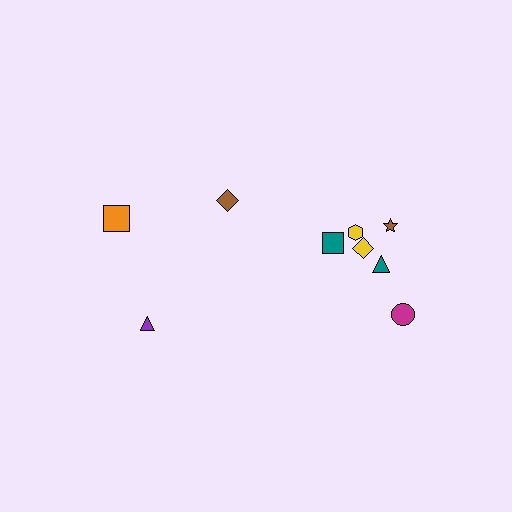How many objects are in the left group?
There are 3 objects.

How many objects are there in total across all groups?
There are 9 objects.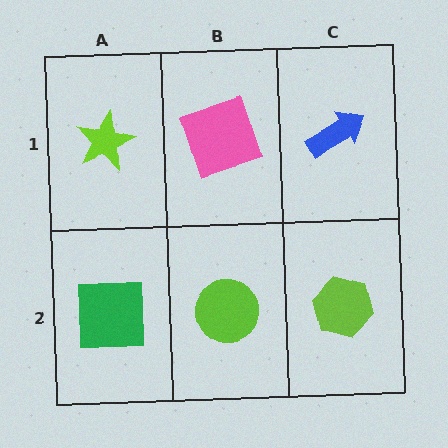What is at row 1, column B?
A pink square.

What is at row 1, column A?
A lime star.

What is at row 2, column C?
A lime hexagon.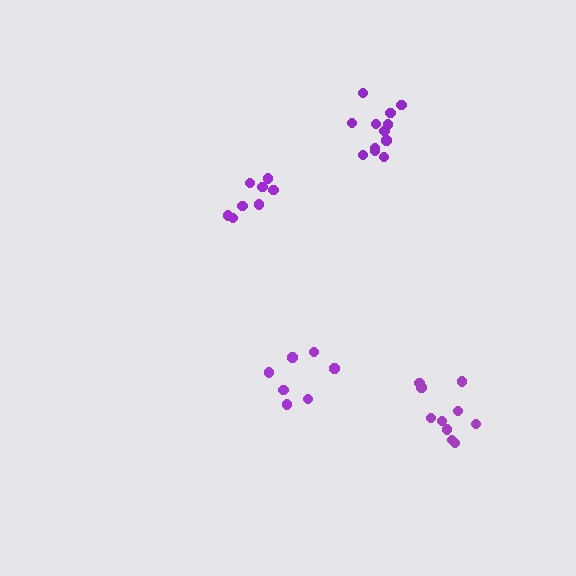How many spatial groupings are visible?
There are 4 spatial groupings.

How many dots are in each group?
Group 1: 12 dots, Group 2: 8 dots, Group 3: 7 dots, Group 4: 10 dots (37 total).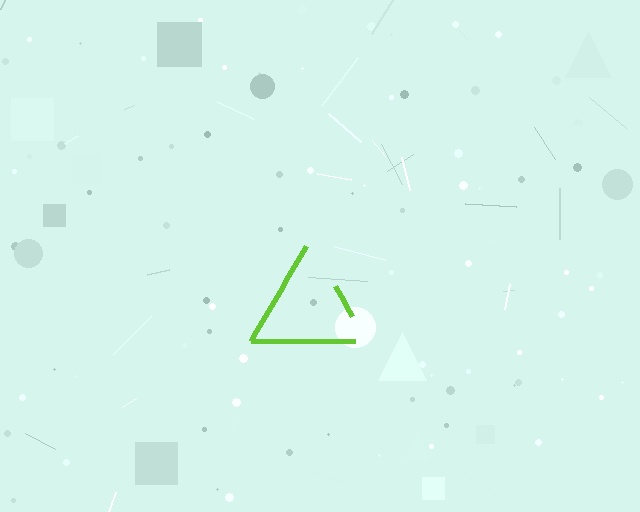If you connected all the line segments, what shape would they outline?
They would outline a triangle.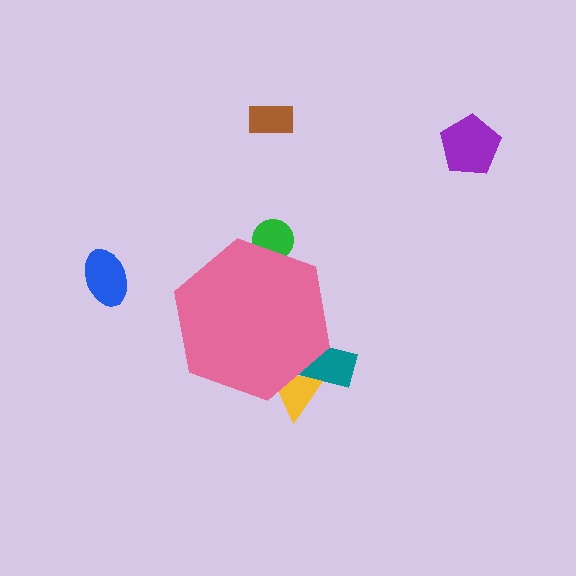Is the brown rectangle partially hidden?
No, the brown rectangle is fully visible.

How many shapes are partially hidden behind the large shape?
3 shapes are partially hidden.